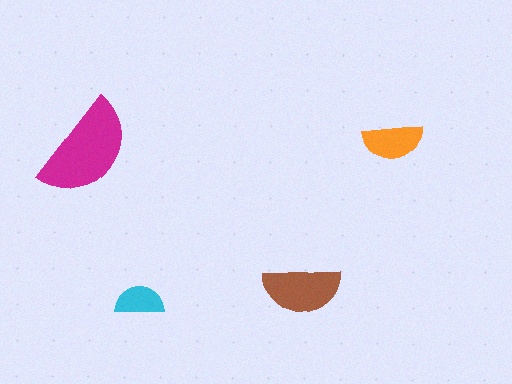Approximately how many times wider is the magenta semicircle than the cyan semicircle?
About 2 times wider.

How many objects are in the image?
There are 4 objects in the image.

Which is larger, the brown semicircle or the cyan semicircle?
The brown one.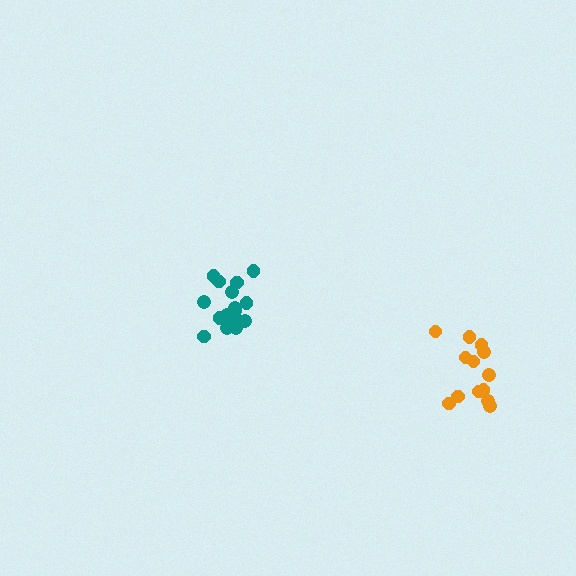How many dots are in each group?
Group 1: 13 dots, Group 2: 17 dots (30 total).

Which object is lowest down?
The orange cluster is bottommost.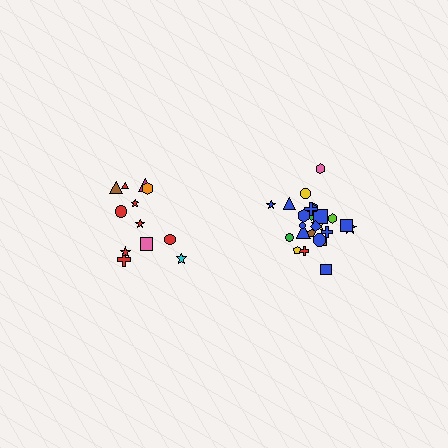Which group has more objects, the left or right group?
The right group.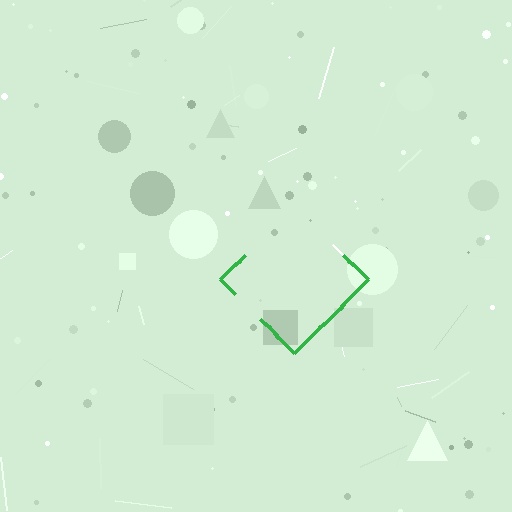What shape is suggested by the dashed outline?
The dashed outline suggests a diamond.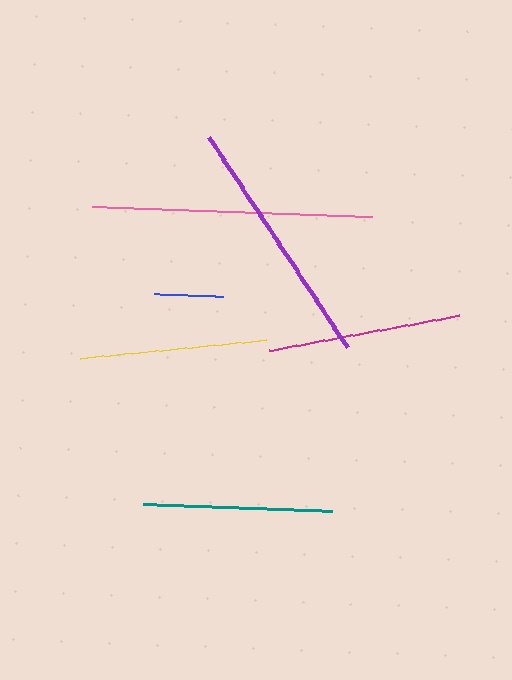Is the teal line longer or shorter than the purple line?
The purple line is longer than the teal line.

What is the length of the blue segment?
The blue segment is approximately 69 pixels long.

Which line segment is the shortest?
The blue line is the shortest at approximately 69 pixels.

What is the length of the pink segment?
The pink segment is approximately 280 pixels long.